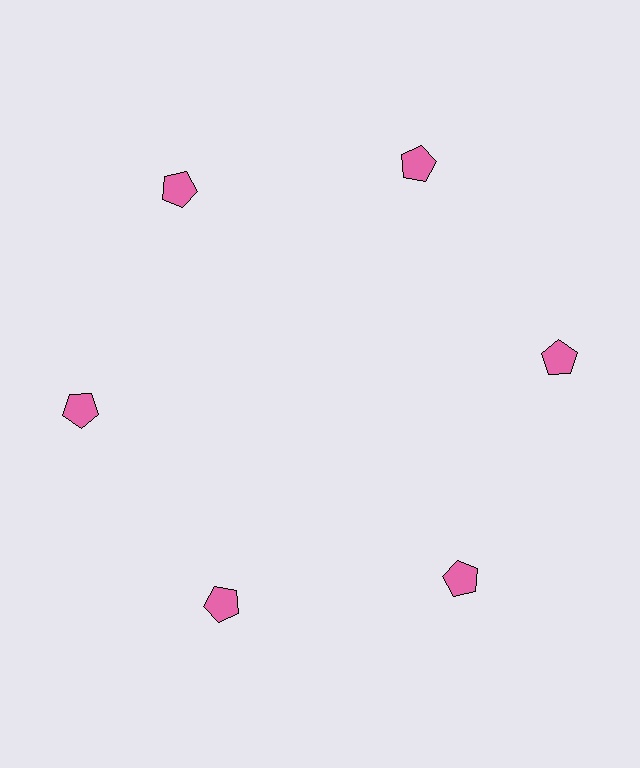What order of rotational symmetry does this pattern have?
This pattern has 6-fold rotational symmetry.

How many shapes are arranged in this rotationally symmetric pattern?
There are 6 shapes, arranged in 6 groups of 1.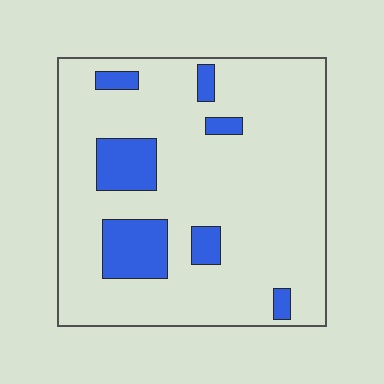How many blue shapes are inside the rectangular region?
7.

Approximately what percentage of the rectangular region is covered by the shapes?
Approximately 15%.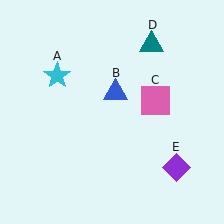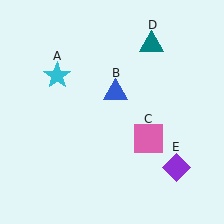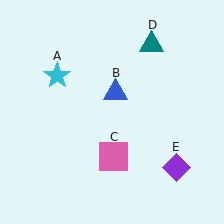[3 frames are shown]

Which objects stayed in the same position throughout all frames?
Cyan star (object A) and blue triangle (object B) and teal triangle (object D) and purple diamond (object E) remained stationary.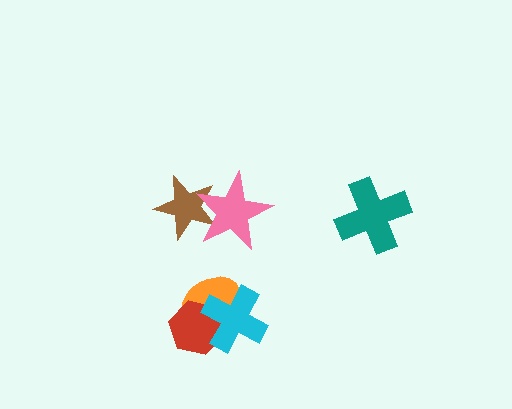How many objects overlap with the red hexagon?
2 objects overlap with the red hexagon.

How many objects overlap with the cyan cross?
2 objects overlap with the cyan cross.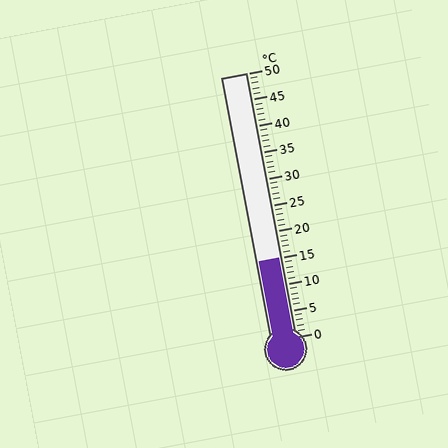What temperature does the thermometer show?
The thermometer shows approximately 15°C.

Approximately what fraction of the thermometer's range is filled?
The thermometer is filled to approximately 30% of its range.